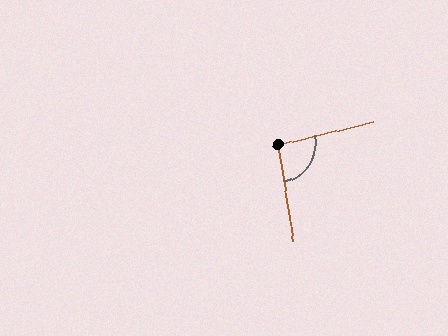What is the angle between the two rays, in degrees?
Approximately 94 degrees.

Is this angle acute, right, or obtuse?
It is approximately a right angle.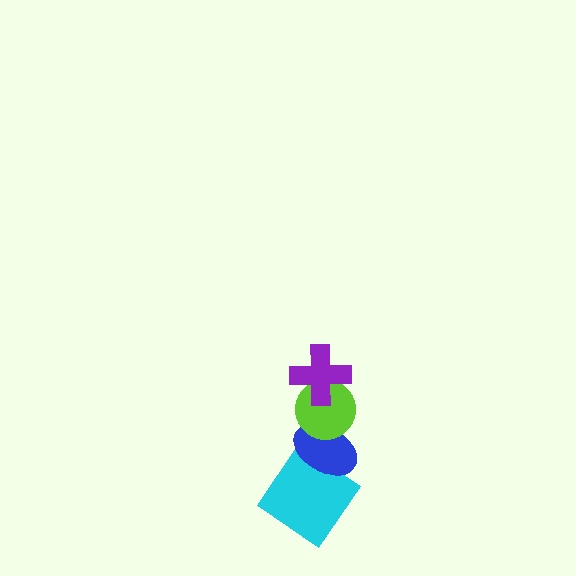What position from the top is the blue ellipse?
The blue ellipse is 3rd from the top.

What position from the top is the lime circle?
The lime circle is 2nd from the top.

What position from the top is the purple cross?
The purple cross is 1st from the top.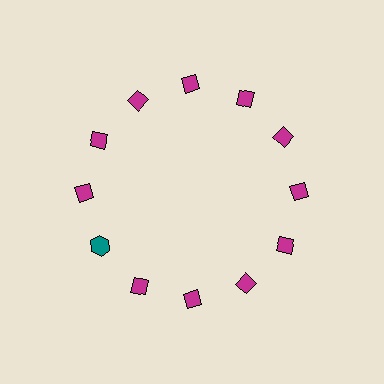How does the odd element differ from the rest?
It differs in both color (teal instead of magenta) and shape (hexagon instead of diamond).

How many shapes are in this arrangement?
There are 12 shapes arranged in a ring pattern.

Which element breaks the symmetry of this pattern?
The teal hexagon at roughly the 8 o'clock position breaks the symmetry. All other shapes are magenta diamonds.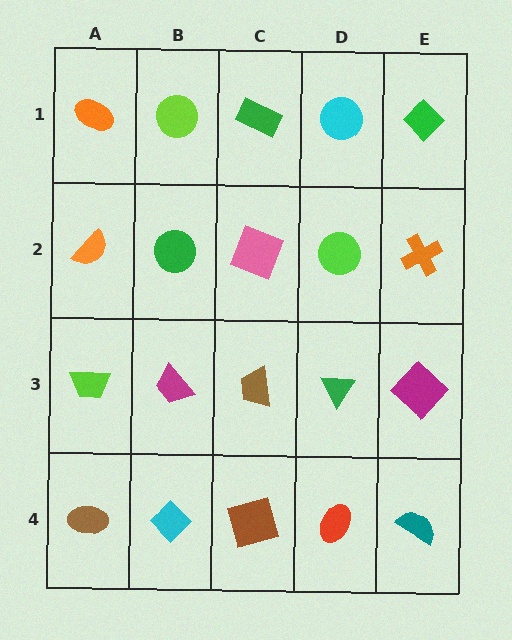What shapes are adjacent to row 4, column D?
A green triangle (row 3, column D), a brown square (row 4, column C), a teal semicircle (row 4, column E).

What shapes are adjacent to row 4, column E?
A magenta diamond (row 3, column E), a red ellipse (row 4, column D).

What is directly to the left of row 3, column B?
A lime trapezoid.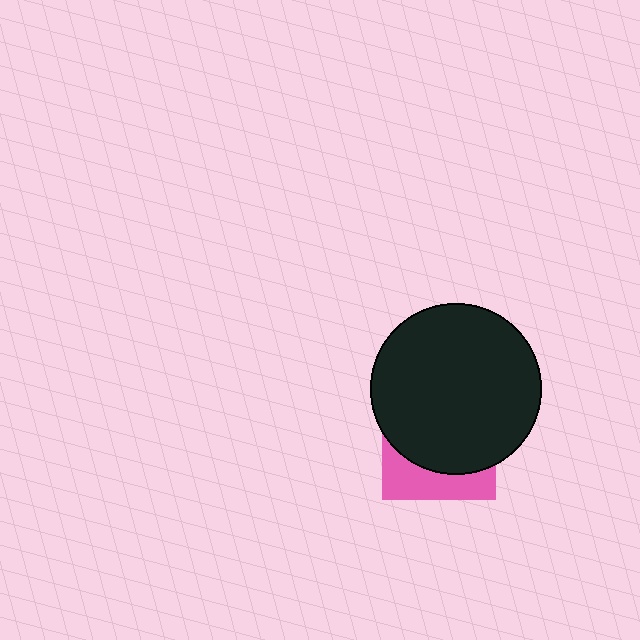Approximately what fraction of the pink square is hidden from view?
Roughly 70% of the pink square is hidden behind the black circle.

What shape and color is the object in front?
The object in front is a black circle.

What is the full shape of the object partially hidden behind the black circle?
The partially hidden object is a pink square.